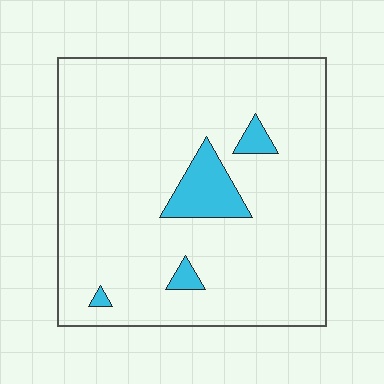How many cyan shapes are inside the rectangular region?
4.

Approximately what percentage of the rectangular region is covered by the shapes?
Approximately 10%.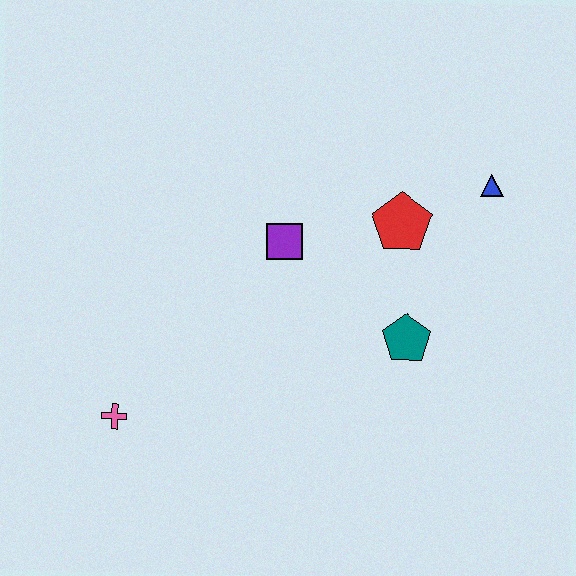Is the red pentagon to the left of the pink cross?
No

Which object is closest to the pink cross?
The purple square is closest to the pink cross.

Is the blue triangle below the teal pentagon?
No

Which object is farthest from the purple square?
The pink cross is farthest from the purple square.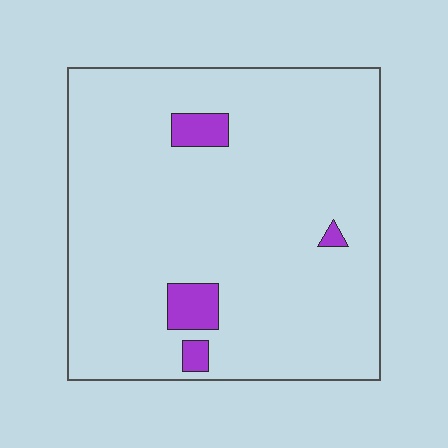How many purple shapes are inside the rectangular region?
4.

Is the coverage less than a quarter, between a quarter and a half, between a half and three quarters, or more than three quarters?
Less than a quarter.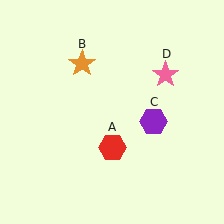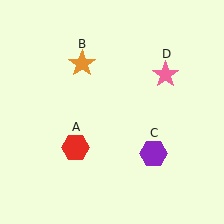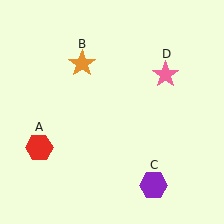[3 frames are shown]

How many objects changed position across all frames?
2 objects changed position: red hexagon (object A), purple hexagon (object C).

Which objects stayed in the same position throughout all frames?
Orange star (object B) and pink star (object D) remained stationary.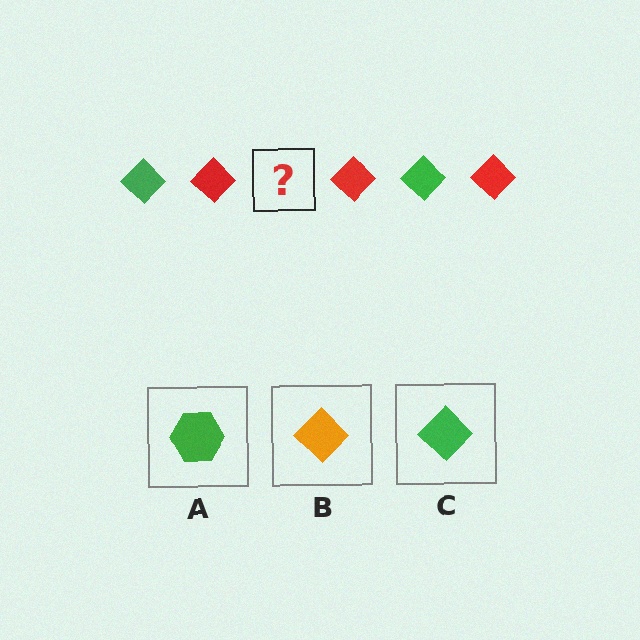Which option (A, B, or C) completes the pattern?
C.